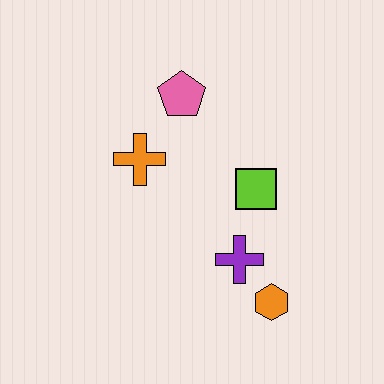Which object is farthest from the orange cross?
The orange hexagon is farthest from the orange cross.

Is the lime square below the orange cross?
Yes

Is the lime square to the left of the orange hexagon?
Yes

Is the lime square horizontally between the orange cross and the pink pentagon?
No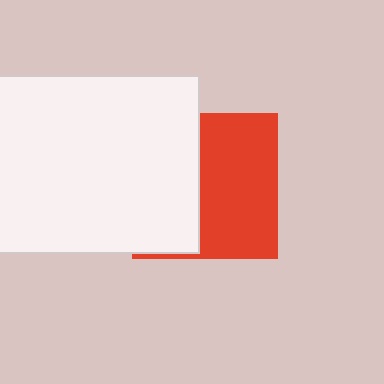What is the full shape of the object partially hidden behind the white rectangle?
The partially hidden object is a red square.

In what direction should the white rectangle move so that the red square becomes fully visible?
The white rectangle should move left. That is the shortest direction to clear the overlap and leave the red square fully visible.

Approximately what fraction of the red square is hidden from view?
Roughly 45% of the red square is hidden behind the white rectangle.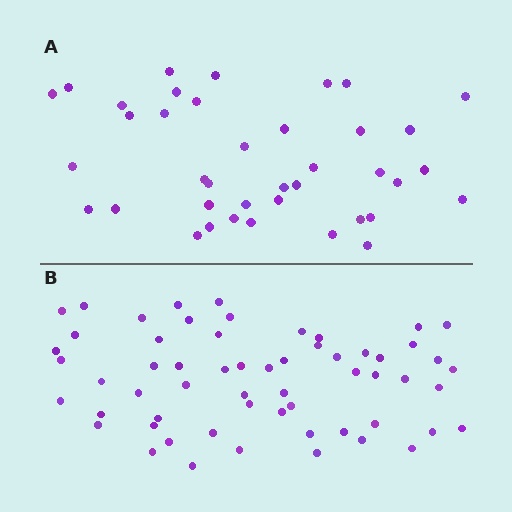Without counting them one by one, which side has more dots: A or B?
Region B (the bottom region) has more dots.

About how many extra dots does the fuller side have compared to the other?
Region B has approximately 20 more dots than region A.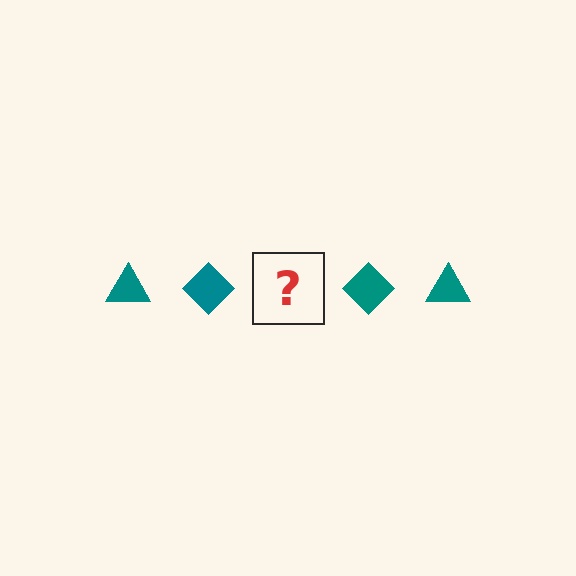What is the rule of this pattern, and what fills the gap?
The rule is that the pattern cycles through triangle, diamond shapes in teal. The gap should be filled with a teal triangle.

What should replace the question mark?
The question mark should be replaced with a teal triangle.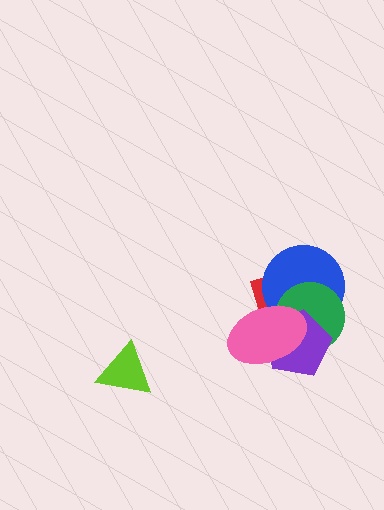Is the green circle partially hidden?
Yes, it is partially covered by another shape.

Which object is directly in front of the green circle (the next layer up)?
The purple pentagon is directly in front of the green circle.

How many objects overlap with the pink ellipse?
4 objects overlap with the pink ellipse.